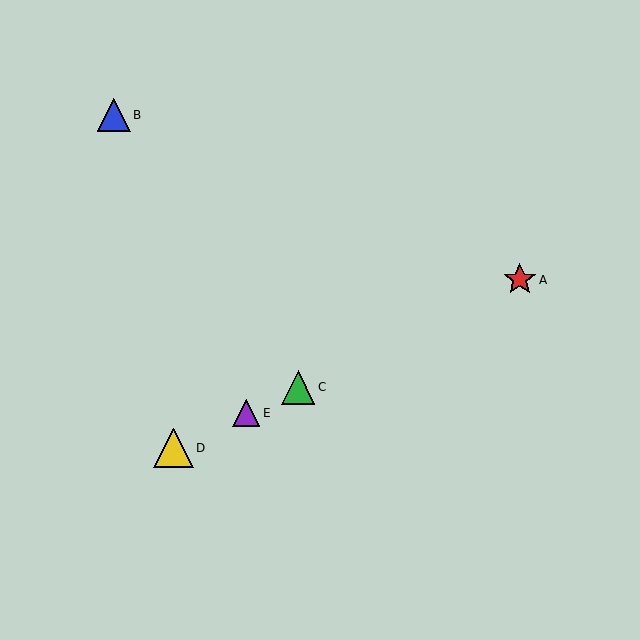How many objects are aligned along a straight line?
4 objects (A, C, D, E) are aligned along a straight line.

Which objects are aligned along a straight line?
Objects A, C, D, E are aligned along a straight line.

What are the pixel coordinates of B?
Object B is at (114, 115).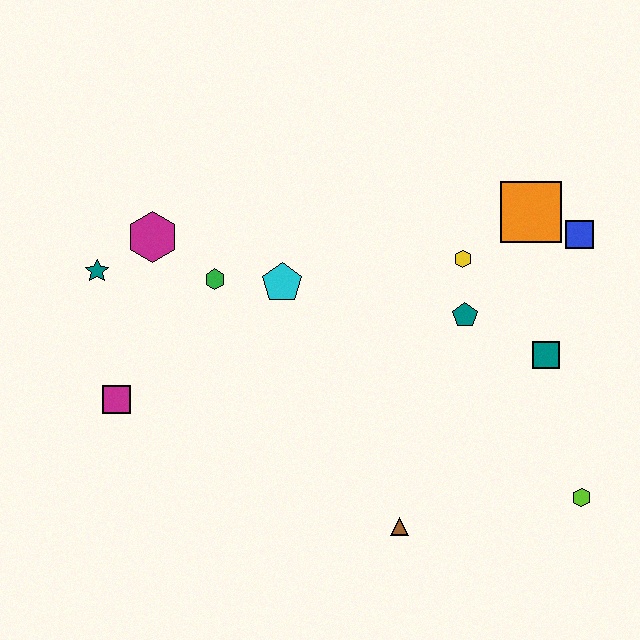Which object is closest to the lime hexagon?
The teal square is closest to the lime hexagon.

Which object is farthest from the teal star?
The lime hexagon is farthest from the teal star.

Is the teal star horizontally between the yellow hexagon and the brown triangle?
No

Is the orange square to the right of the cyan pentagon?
Yes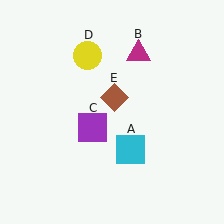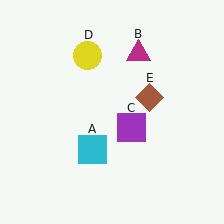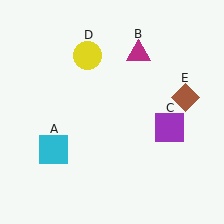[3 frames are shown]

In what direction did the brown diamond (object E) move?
The brown diamond (object E) moved right.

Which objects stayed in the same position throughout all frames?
Magenta triangle (object B) and yellow circle (object D) remained stationary.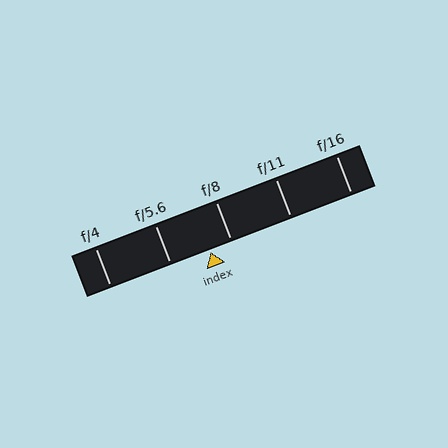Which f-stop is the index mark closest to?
The index mark is closest to f/8.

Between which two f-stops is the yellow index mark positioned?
The index mark is between f/5.6 and f/8.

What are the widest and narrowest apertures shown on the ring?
The widest aperture shown is f/4 and the narrowest is f/16.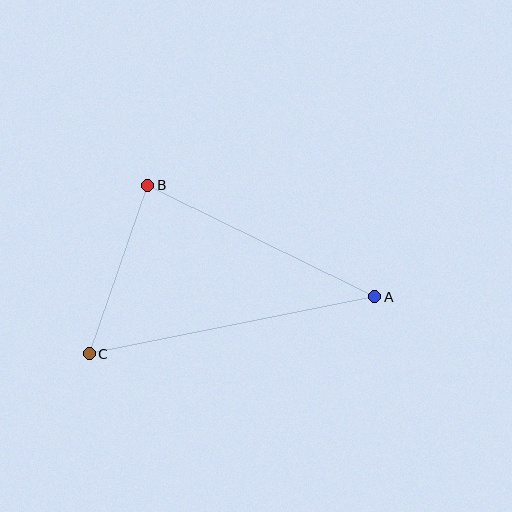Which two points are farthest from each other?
Points A and C are farthest from each other.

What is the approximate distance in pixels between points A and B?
The distance between A and B is approximately 253 pixels.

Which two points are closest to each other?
Points B and C are closest to each other.